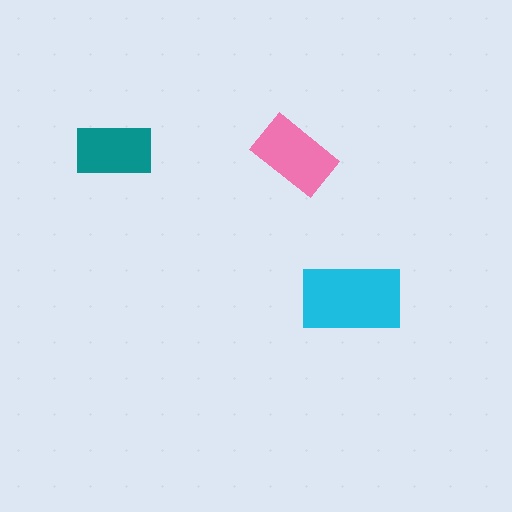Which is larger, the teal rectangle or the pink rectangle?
The pink one.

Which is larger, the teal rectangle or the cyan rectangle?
The cyan one.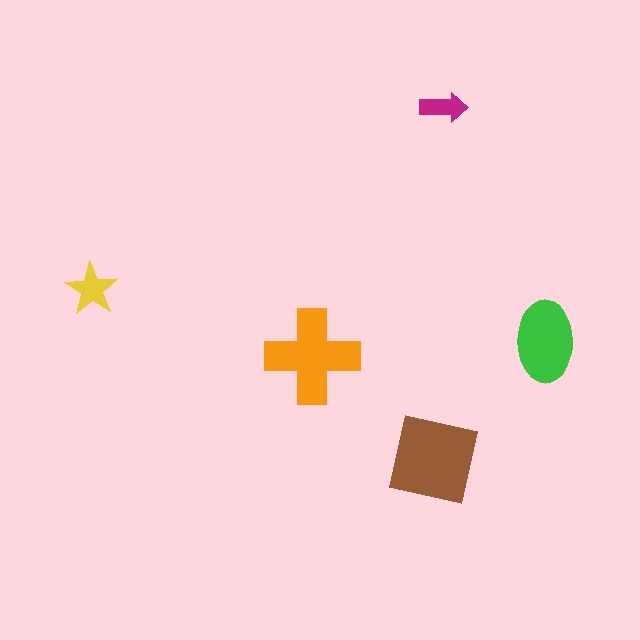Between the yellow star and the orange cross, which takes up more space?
The orange cross.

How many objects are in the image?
There are 5 objects in the image.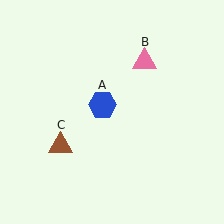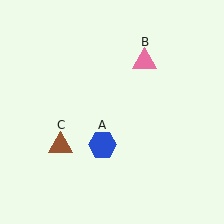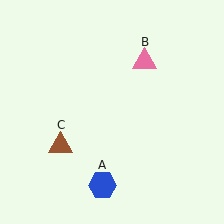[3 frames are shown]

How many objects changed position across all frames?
1 object changed position: blue hexagon (object A).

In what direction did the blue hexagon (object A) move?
The blue hexagon (object A) moved down.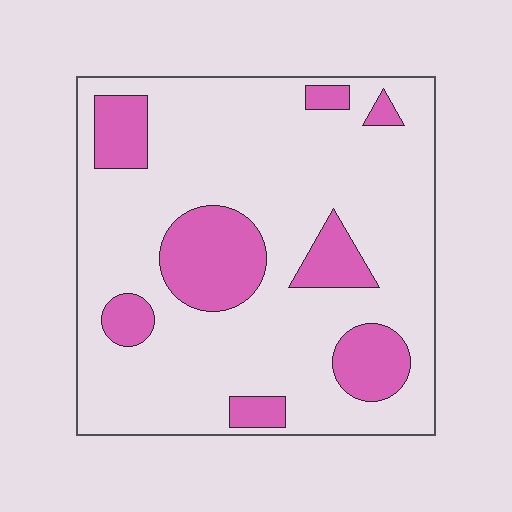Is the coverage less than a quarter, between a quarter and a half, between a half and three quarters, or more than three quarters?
Less than a quarter.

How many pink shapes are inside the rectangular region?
8.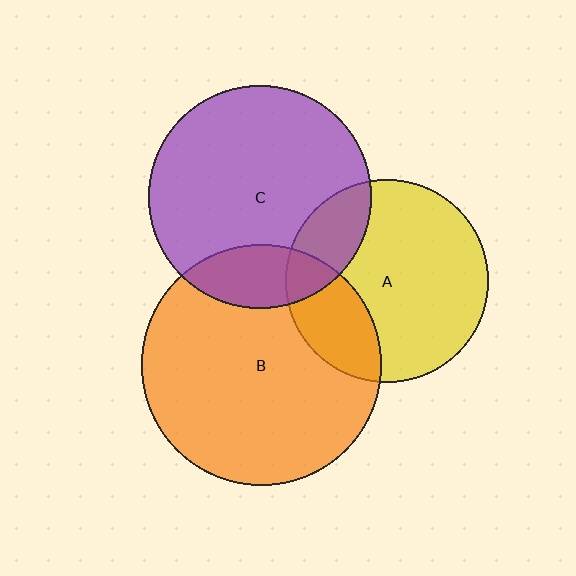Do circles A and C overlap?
Yes.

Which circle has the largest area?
Circle B (orange).